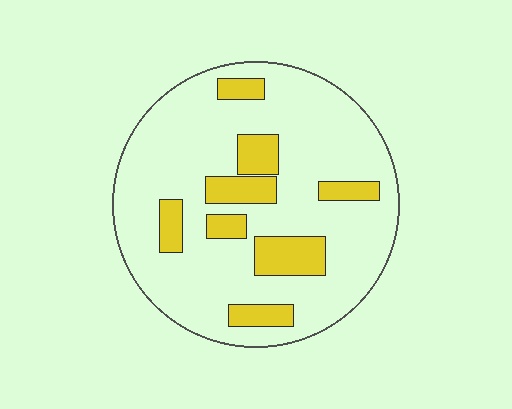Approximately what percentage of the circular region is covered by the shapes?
Approximately 20%.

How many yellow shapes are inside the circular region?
8.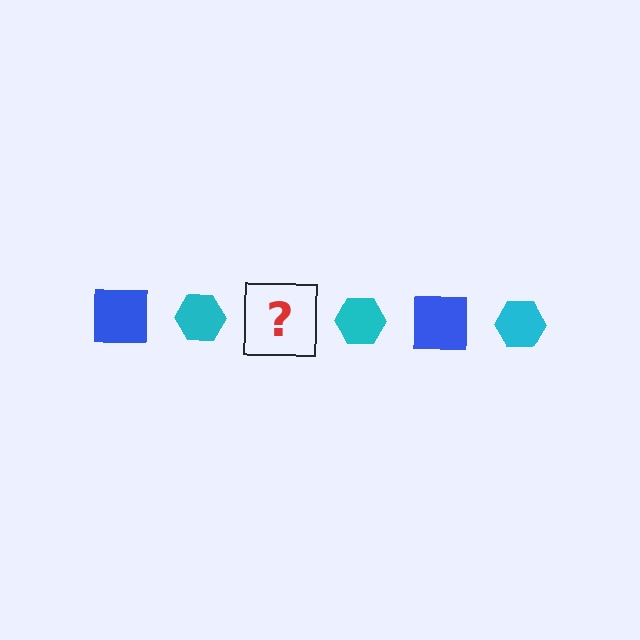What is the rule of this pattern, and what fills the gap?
The rule is that the pattern alternates between blue square and cyan hexagon. The gap should be filled with a blue square.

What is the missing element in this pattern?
The missing element is a blue square.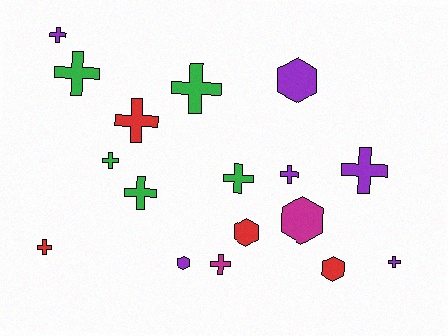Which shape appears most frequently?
Cross, with 12 objects.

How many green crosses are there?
There are 5 green crosses.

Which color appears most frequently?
Purple, with 6 objects.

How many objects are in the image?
There are 17 objects.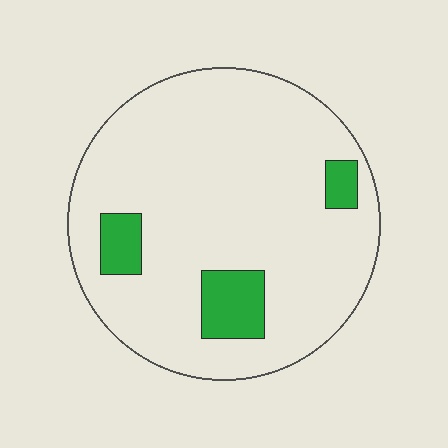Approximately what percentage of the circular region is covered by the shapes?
Approximately 10%.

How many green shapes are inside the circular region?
3.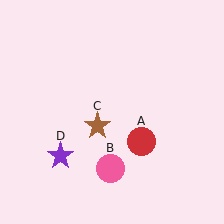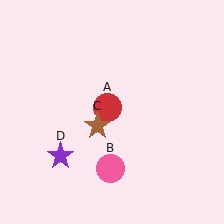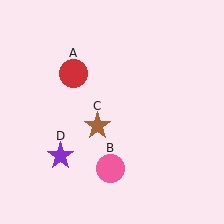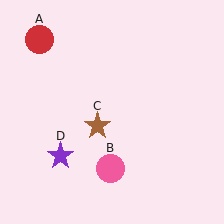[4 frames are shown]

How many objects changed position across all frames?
1 object changed position: red circle (object A).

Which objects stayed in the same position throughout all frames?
Pink circle (object B) and brown star (object C) and purple star (object D) remained stationary.